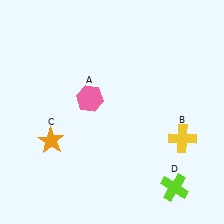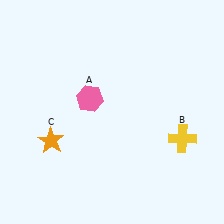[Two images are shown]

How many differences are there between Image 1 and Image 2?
There is 1 difference between the two images.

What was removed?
The lime cross (D) was removed in Image 2.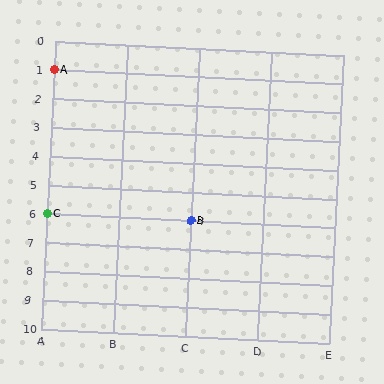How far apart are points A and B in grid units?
Points A and B are 2 columns and 5 rows apart (about 5.4 grid units diagonally).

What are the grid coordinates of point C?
Point C is at grid coordinates (A, 6).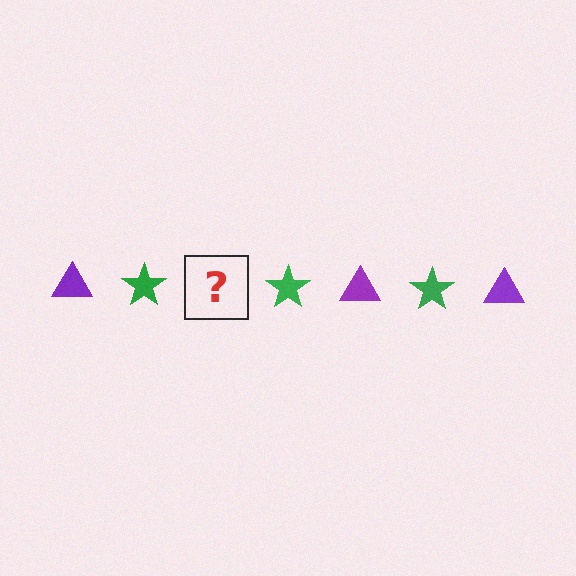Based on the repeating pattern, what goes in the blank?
The blank should be a purple triangle.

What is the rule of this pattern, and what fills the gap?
The rule is that the pattern alternates between purple triangle and green star. The gap should be filled with a purple triangle.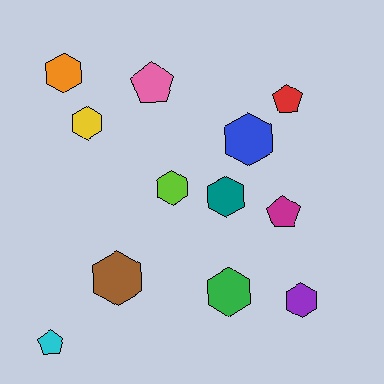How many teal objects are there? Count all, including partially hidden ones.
There is 1 teal object.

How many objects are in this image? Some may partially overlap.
There are 12 objects.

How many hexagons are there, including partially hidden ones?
There are 8 hexagons.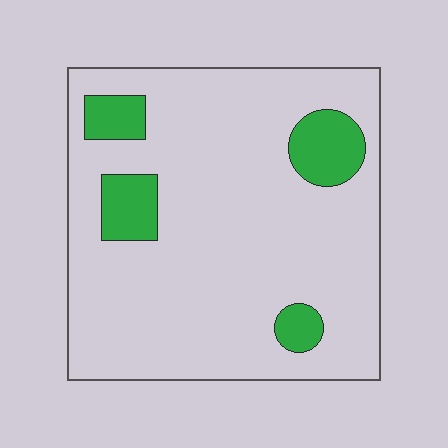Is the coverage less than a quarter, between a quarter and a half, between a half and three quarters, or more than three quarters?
Less than a quarter.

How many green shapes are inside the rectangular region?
4.